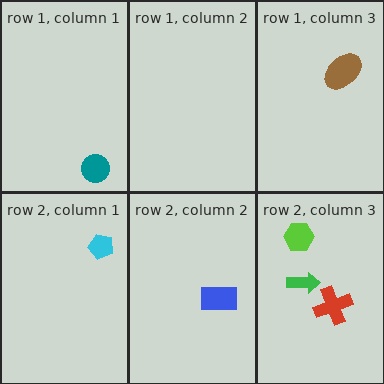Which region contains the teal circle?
The row 1, column 1 region.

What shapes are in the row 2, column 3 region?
The lime hexagon, the red cross, the green arrow.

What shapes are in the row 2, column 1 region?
The cyan pentagon.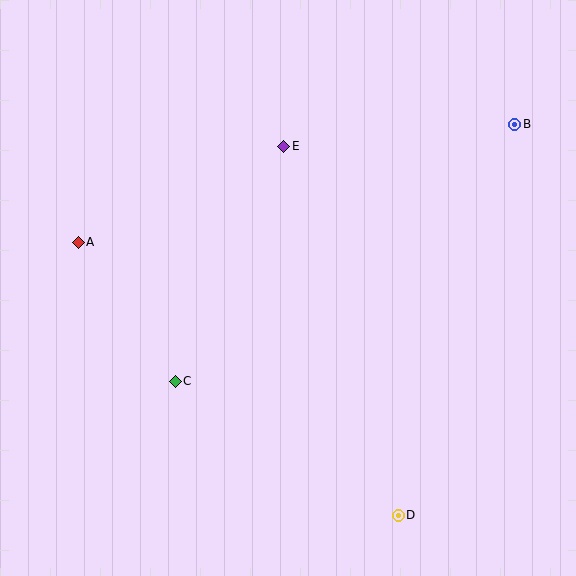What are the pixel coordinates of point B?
Point B is at (515, 124).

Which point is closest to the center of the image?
Point E at (284, 146) is closest to the center.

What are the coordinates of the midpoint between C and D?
The midpoint between C and D is at (287, 448).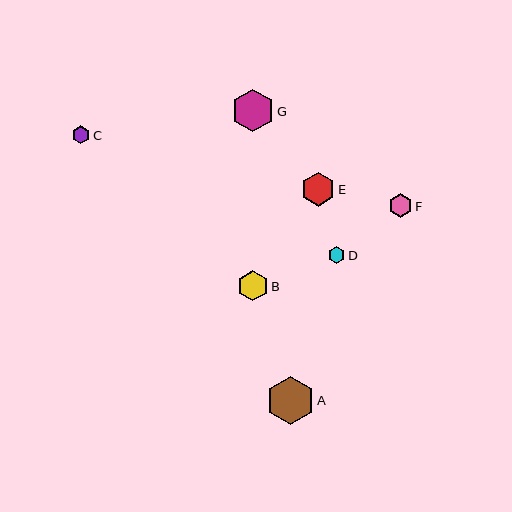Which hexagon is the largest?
Hexagon A is the largest with a size of approximately 48 pixels.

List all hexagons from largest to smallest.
From largest to smallest: A, G, E, B, F, C, D.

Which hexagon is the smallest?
Hexagon D is the smallest with a size of approximately 17 pixels.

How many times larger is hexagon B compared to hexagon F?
Hexagon B is approximately 1.3 times the size of hexagon F.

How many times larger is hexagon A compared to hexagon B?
Hexagon A is approximately 1.6 times the size of hexagon B.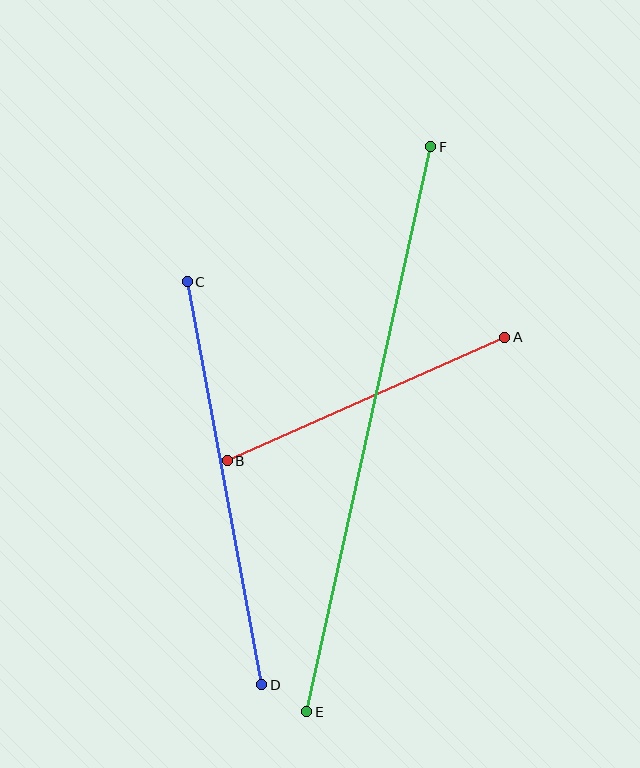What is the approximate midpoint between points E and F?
The midpoint is at approximately (369, 429) pixels.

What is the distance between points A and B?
The distance is approximately 303 pixels.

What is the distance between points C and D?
The distance is approximately 410 pixels.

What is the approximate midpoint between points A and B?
The midpoint is at approximately (366, 399) pixels.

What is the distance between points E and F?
The distance is approximately 578 pixels.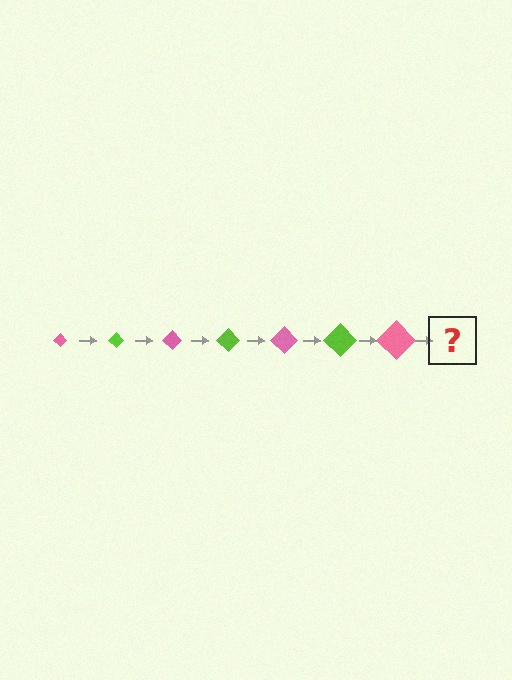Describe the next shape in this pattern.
It should be a lime diamond, larger than the previous one.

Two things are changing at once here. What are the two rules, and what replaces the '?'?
The two rules are that the diamond grows larger each step and the color cycles through pink and lime. The '?' should be a lime diamond, larger than the previous one.